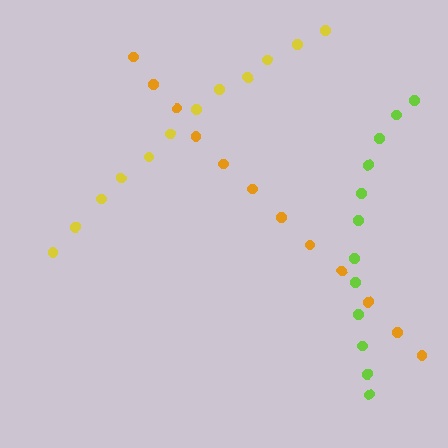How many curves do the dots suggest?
There are 3 distinct paths.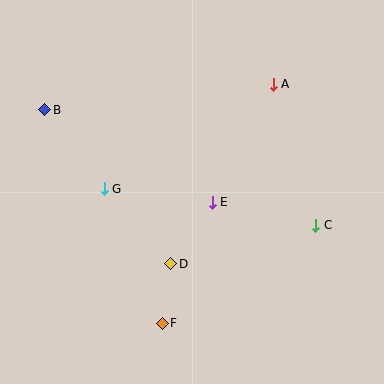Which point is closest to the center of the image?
Point E at (212, 202) is closest to the center.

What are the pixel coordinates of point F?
Point F is at (162, 323).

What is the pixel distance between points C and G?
The distance between C and G is 215 pixels.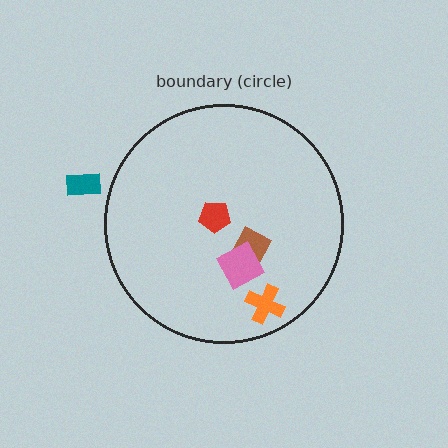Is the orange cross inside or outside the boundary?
Inside.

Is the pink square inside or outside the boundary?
Inside.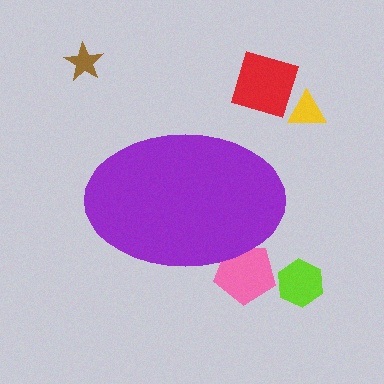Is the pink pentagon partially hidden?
Yes, the pink pentagon is partially hidden behind the purple ellipse.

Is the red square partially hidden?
No, the red square is fully visible.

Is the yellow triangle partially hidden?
No, the yellow triangle is fully visible.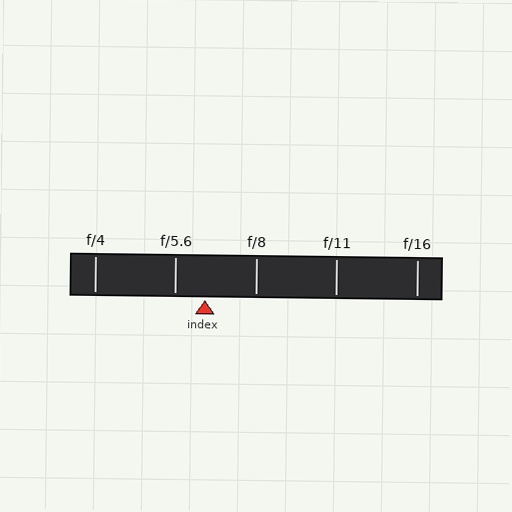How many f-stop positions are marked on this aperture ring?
There are 5 f-stop positions marked.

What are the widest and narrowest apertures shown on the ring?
The widest aperture shown is f/4 and the narrowest is f/16.